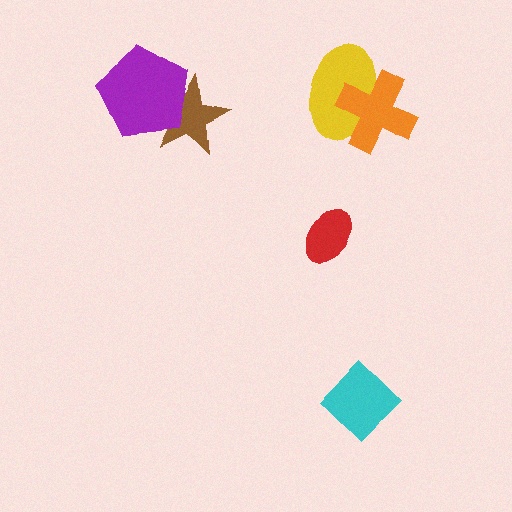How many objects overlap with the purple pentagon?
1 object overlaps with the purple pentagon.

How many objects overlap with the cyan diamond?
0 objects overlap with the cyan diamond.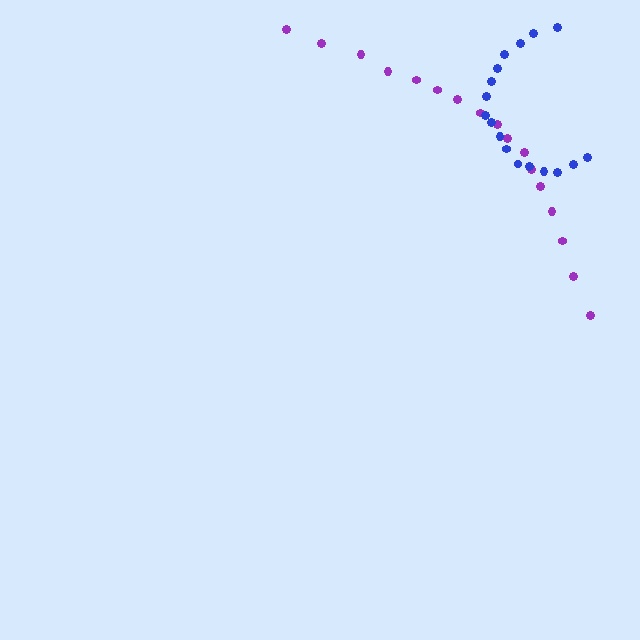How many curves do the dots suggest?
There are 2 distinct paths.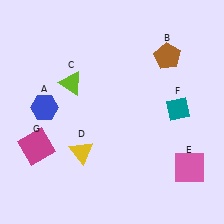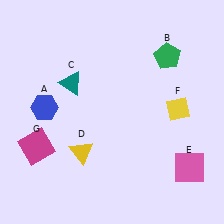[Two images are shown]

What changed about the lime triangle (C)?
In Image 1, C is lime. In Image 2, it changed to teal.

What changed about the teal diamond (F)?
In Image 1, F is teal. In Image 2, it changed to yellow.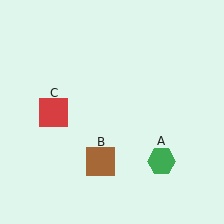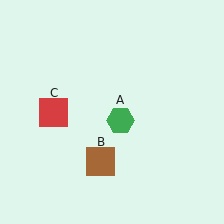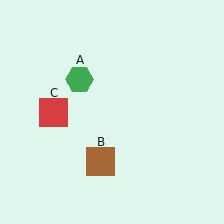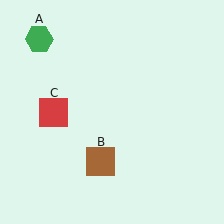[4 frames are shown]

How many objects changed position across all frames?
1 object changed position: green hexagon (object A).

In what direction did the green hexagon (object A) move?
The green hexagon (object A) moved up and to the left.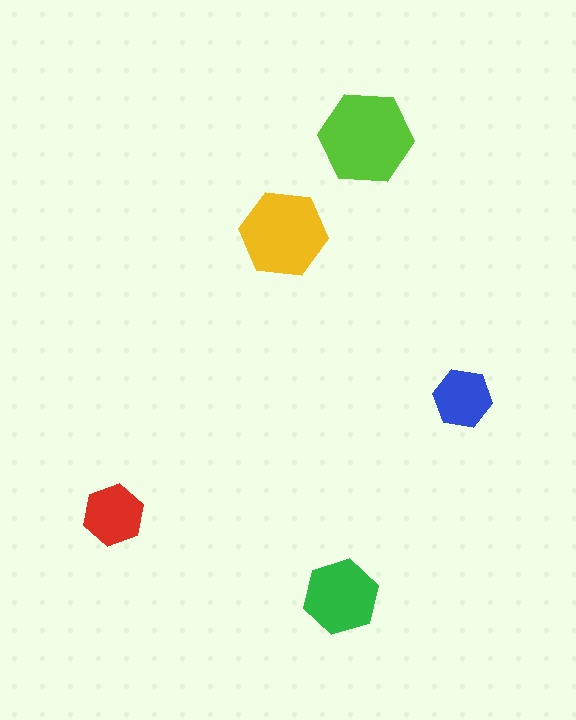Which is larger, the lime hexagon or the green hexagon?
The lime one.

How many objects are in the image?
There are 5 objects in the image.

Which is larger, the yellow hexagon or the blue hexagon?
The yellow one.